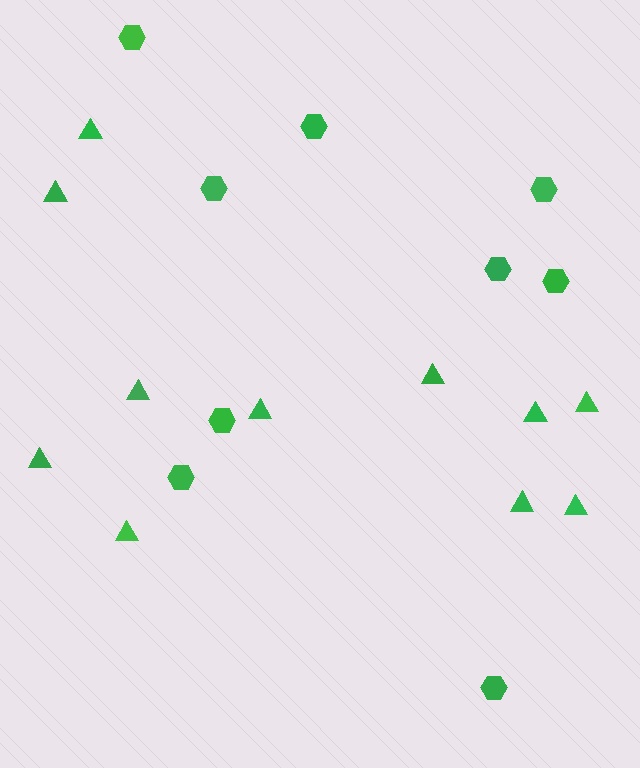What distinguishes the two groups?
There are 2 groups: one group of hexagons (9) and one group of triangles (11).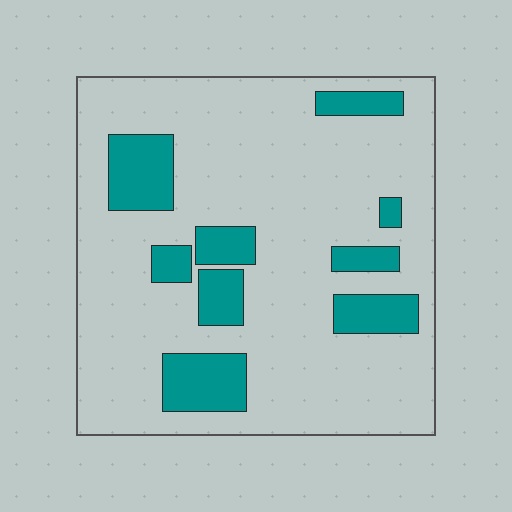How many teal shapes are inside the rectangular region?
9.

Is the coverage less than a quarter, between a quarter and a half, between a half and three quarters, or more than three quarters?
Less than a quarter.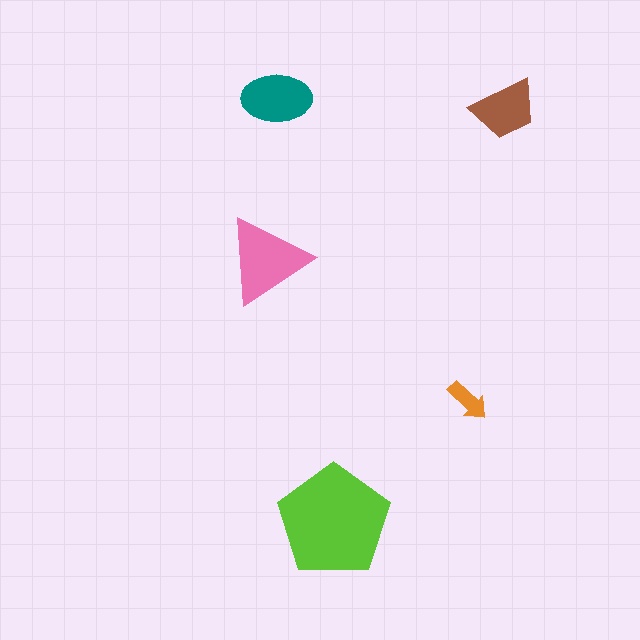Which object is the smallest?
The orange arrow.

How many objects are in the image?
There are 5 objects in the image.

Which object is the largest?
The lime pentagon.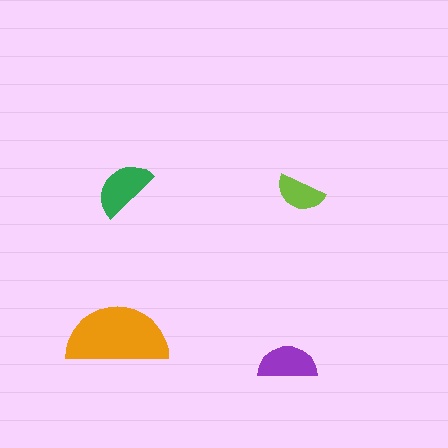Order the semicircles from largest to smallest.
the orange one, the green one, the purple one, the lime one.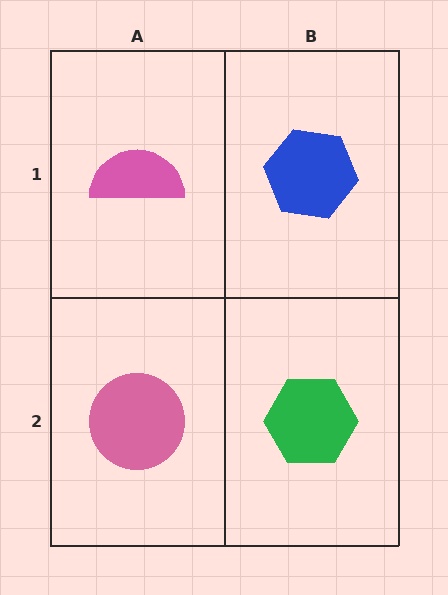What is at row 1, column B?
A blue hexagon.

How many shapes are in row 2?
2 shapes.